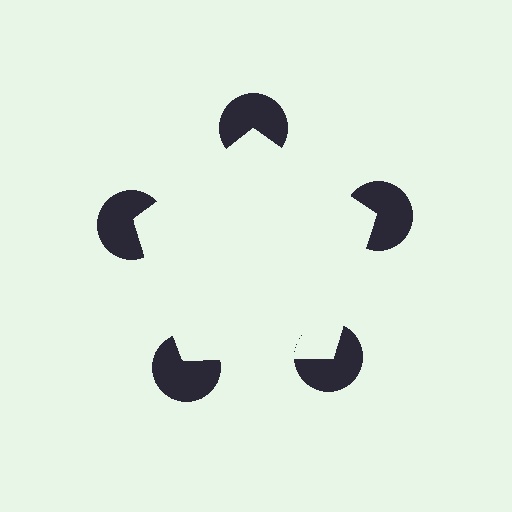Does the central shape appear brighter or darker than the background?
It typically appears slightly brighter than the background, even though no actual brightness change is drawn.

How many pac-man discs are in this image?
There are 5 — one at each vertex of the illusory pentagon.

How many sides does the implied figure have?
5 sides.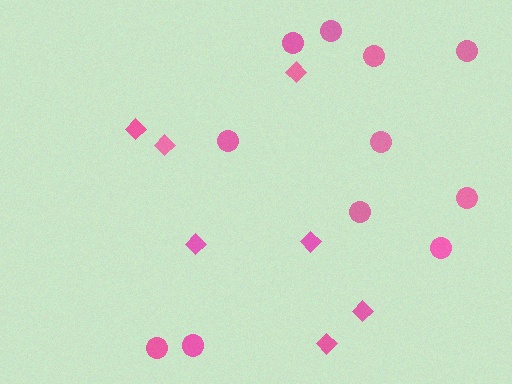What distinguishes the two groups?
There are 2 groups: one group of circles (11) and one group of diamonds (7).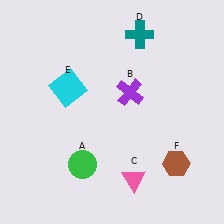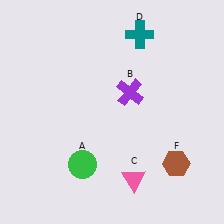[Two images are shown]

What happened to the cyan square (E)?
The cyan square (E) was removed in Image 2. It was in the top-left area of Image 1.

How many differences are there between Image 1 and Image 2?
There is 1 difference between the two images.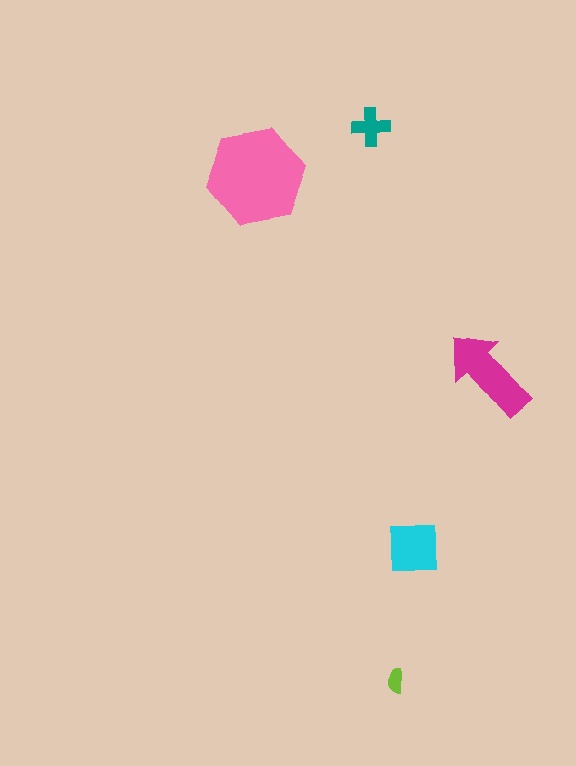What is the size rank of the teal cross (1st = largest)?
4th.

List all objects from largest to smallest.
The pink hexagon, the magenta arrow, the cyan square, the teal cross, the lime semicircle.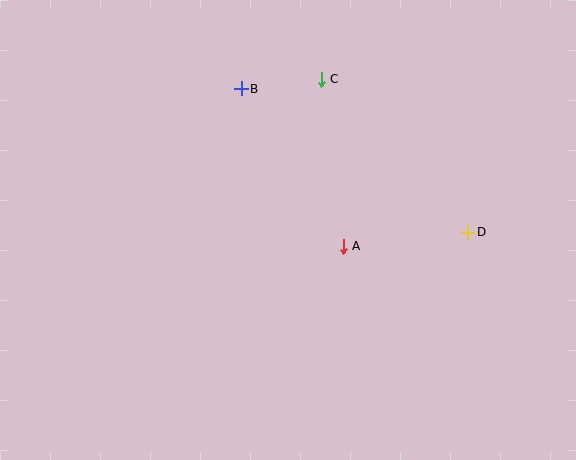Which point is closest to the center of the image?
Point A at (343, 246) is closest to the center.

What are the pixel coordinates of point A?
Point A is at (343, 246).